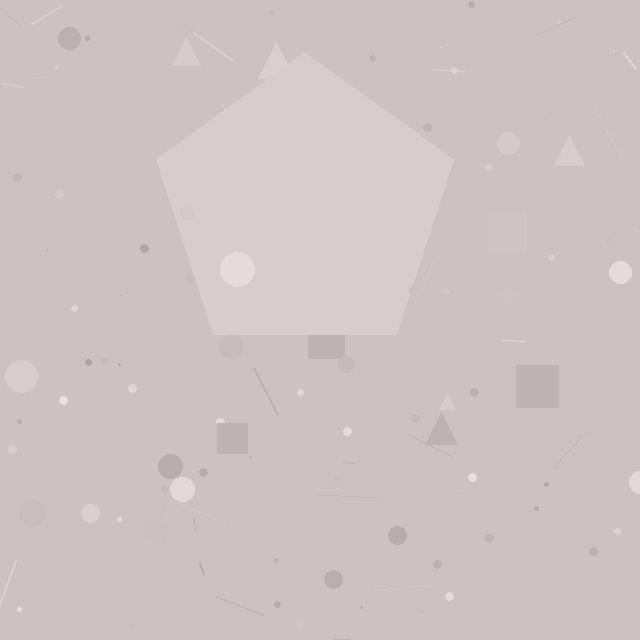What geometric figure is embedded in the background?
A pentagon is embedded in the background.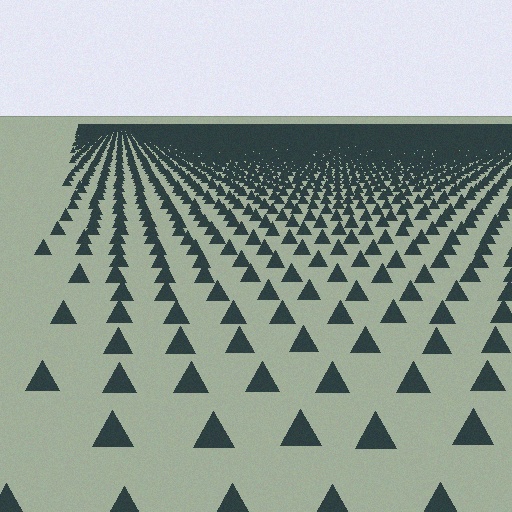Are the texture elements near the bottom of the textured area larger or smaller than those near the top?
Larger. Near the bottom, elements are closer to the viewer and appear at a bigger on-screen size.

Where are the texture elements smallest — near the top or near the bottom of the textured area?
Near the top.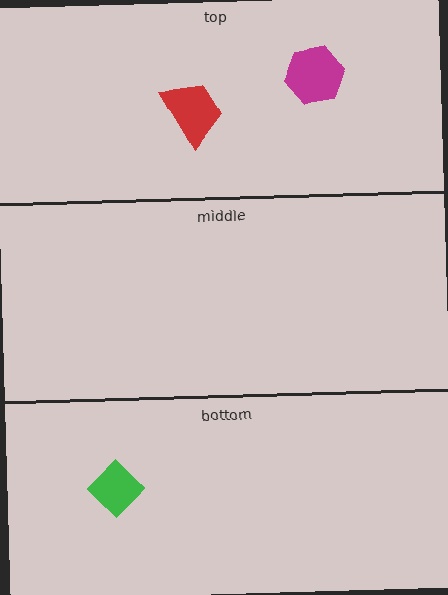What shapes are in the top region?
The red trapezoid, the magenta hexagon.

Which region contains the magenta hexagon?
The top region.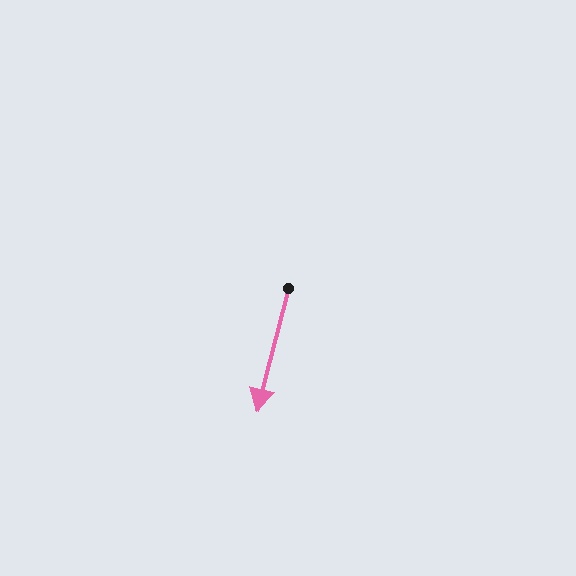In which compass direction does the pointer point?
South.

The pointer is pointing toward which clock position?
Roughly 6 o'clock.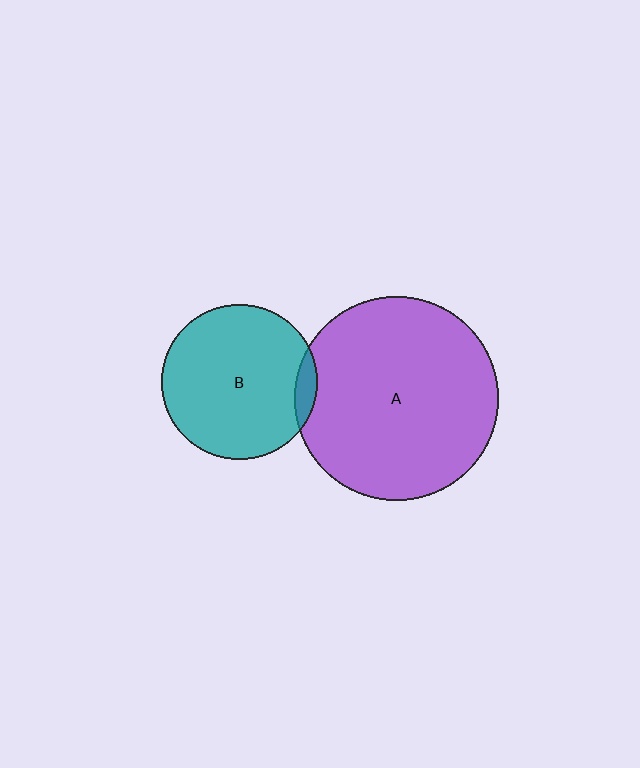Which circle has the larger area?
Circle A (purple).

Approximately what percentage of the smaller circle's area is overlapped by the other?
Approximately 5%.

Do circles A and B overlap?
Yes.